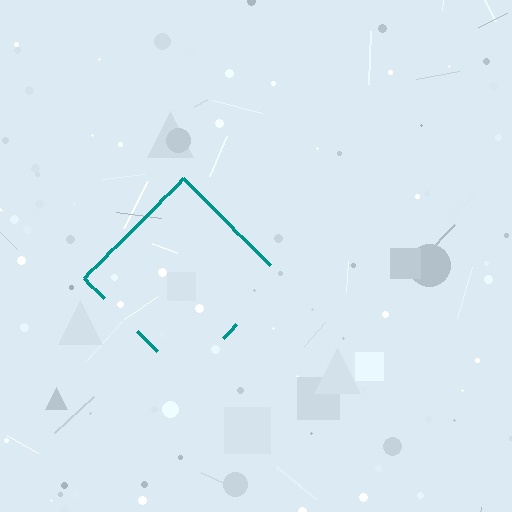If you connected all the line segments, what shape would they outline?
They would outline a diamond.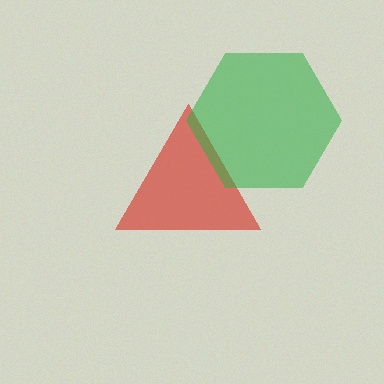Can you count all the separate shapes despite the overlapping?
Yes, there are 2 separate shapes.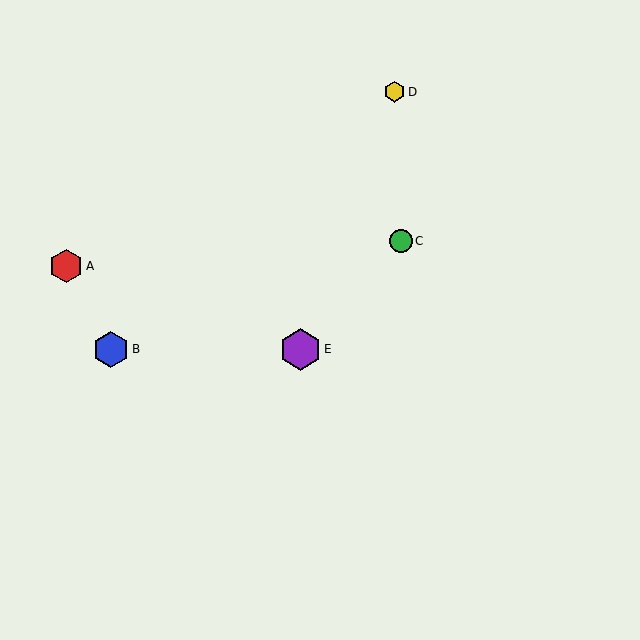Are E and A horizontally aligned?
No, E is at y≈349 and A is at y≈266.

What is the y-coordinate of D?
Object D is at y≈92.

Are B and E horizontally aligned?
Yes, both are at y≈349.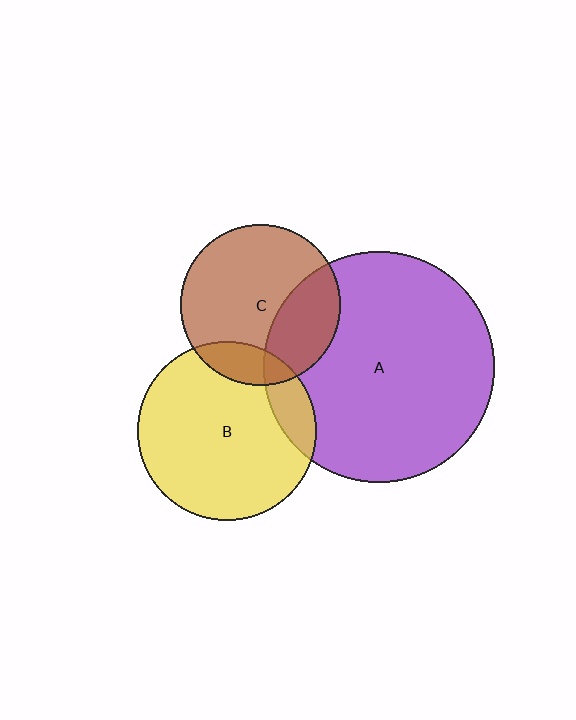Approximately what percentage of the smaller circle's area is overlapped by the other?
Approximately 15%.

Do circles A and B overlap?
Yes.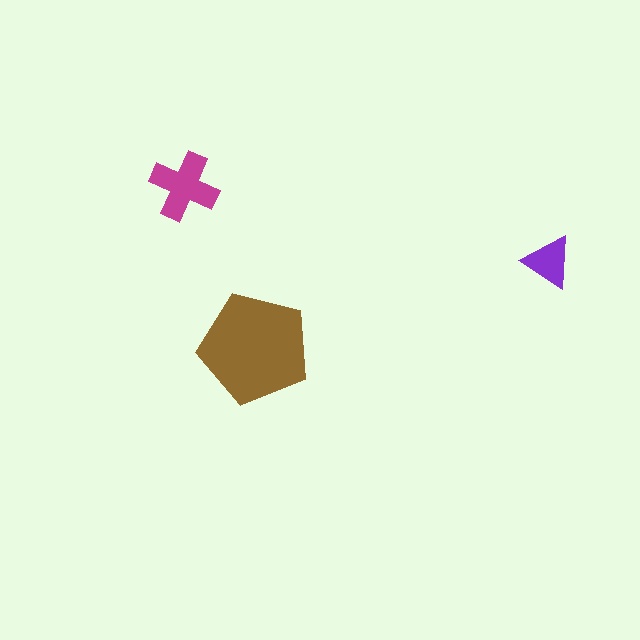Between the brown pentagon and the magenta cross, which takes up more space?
The brown pentagon.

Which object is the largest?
The brown pentagon.